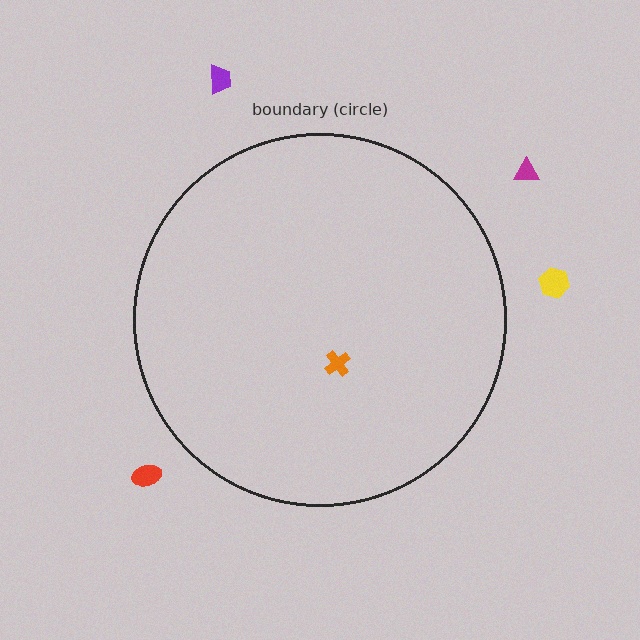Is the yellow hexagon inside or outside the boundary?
Outside.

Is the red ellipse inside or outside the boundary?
Outside.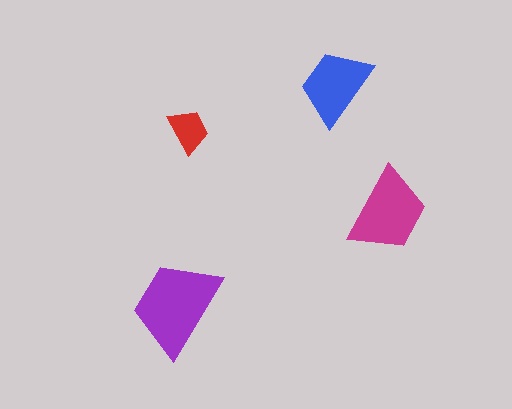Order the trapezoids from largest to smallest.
the purple one, the magenta one, the blue one, the red one.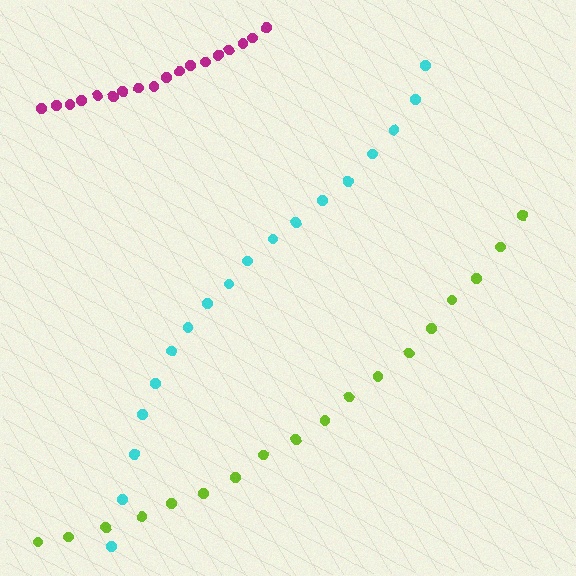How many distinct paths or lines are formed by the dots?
There are 3 distinct paths.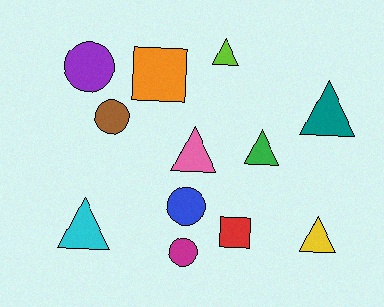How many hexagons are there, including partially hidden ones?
There are no hexagons.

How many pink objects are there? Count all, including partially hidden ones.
There is 1 pink object.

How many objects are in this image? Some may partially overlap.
There are 12 objects.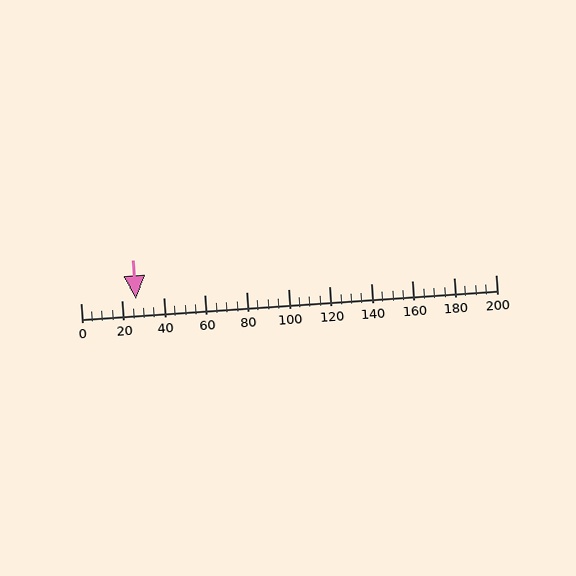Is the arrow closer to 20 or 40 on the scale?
The arrow is closer to 20.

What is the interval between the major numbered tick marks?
The major tick marks are spaced 20 units apart.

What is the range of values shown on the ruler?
The ruler shows values from 0 to 200.